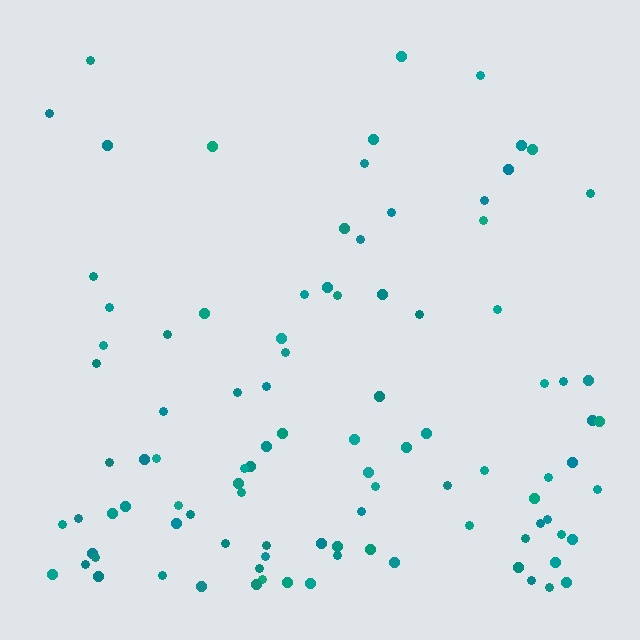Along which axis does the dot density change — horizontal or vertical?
Vertical.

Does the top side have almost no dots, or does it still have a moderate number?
Still a moderate number, just noticeably fewer than the bottom.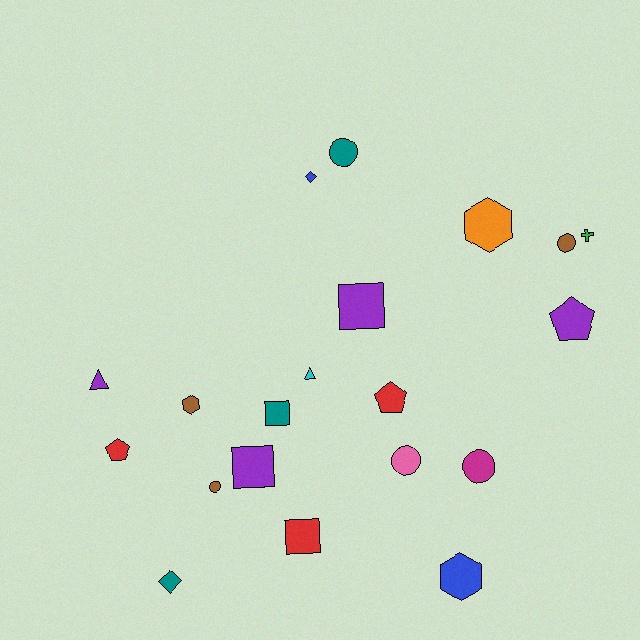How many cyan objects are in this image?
There is 1 cyan object.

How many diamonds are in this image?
There are 2 diamonds.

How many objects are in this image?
There are 20 objects.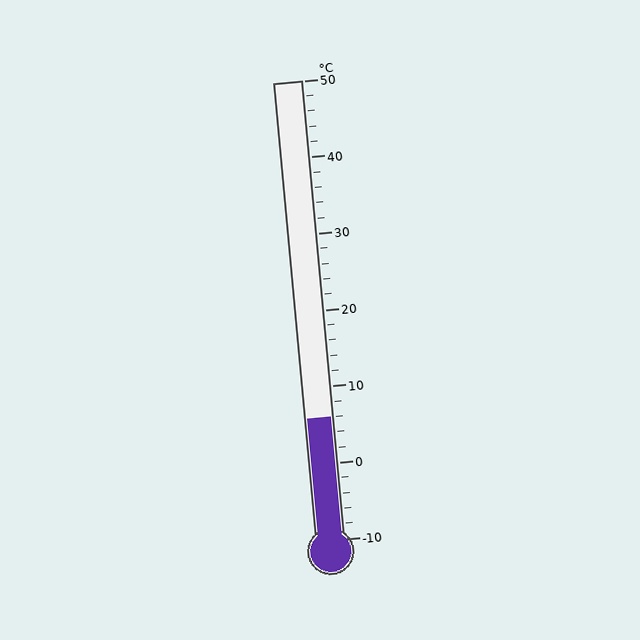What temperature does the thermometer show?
The thermometer shows approximately 6°C.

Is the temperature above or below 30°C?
The temperature is below 30°C.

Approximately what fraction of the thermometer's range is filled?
The thermometer is filled to approximately 25% of its range.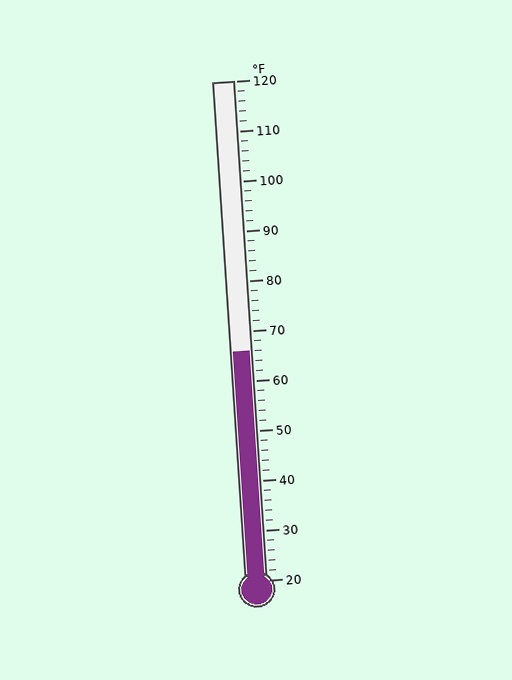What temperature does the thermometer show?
The thermometer shows approximately 66°F.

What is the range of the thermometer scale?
The thermometer scale ranges from 20°F to 120°F.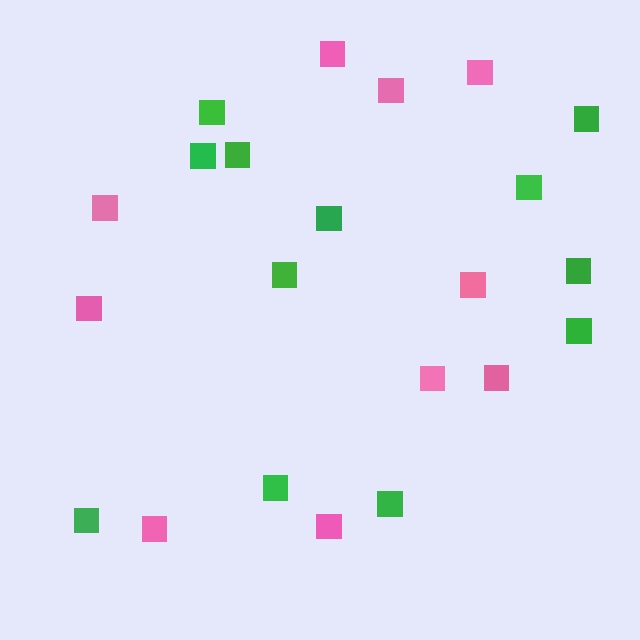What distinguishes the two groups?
There are 2 groups: one group of green squares (12) and one group of pink squares (10).